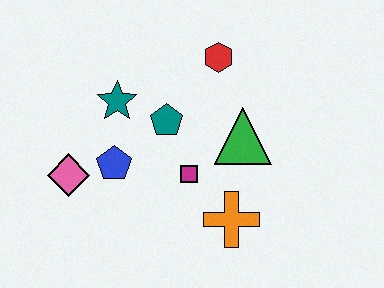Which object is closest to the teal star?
The teal pentagon is closest to the teal star.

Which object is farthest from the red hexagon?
The pink diamond is farthest from the red hexagon.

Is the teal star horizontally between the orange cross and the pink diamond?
Yes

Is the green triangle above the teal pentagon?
No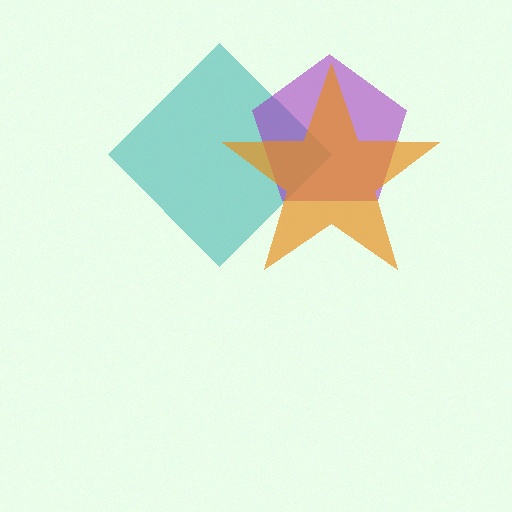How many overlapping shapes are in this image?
There are 3 overlapping shapes in the image.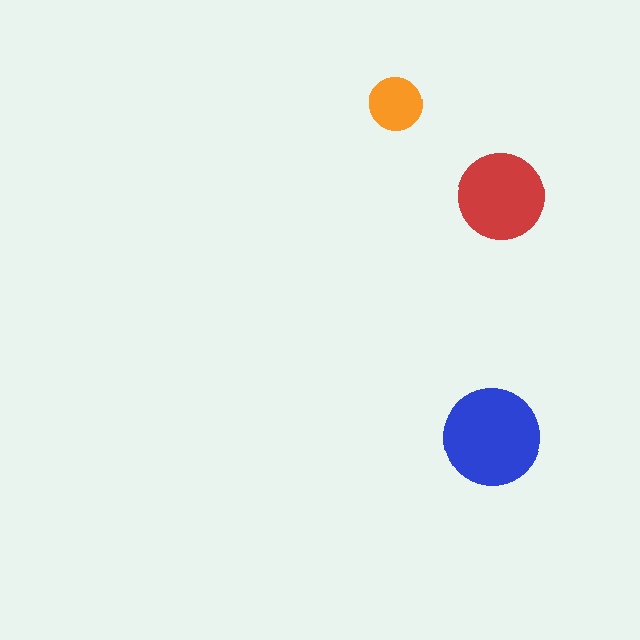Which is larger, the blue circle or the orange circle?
The blue one.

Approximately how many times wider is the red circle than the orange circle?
About 1.5 times wider.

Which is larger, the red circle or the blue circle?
The blue one.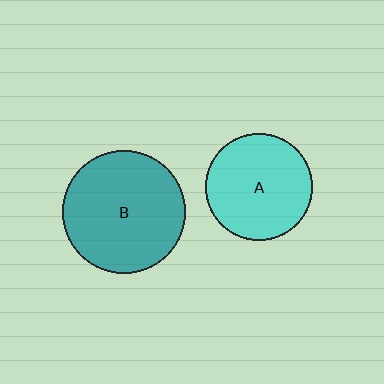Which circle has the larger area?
Circle B (teal).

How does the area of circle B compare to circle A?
Approximately 1.3 times.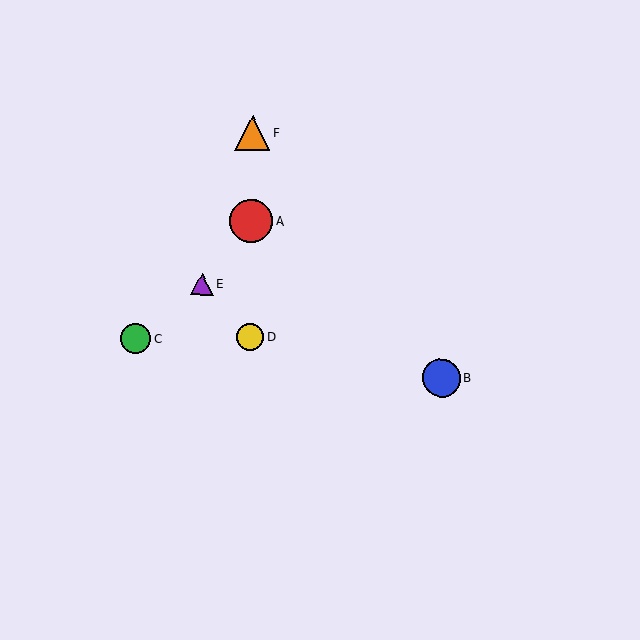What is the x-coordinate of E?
Object E is at x≈202.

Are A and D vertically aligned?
Yes, both are at x≈251.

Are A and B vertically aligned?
No, A is at x≈251 and B is at x≈442.